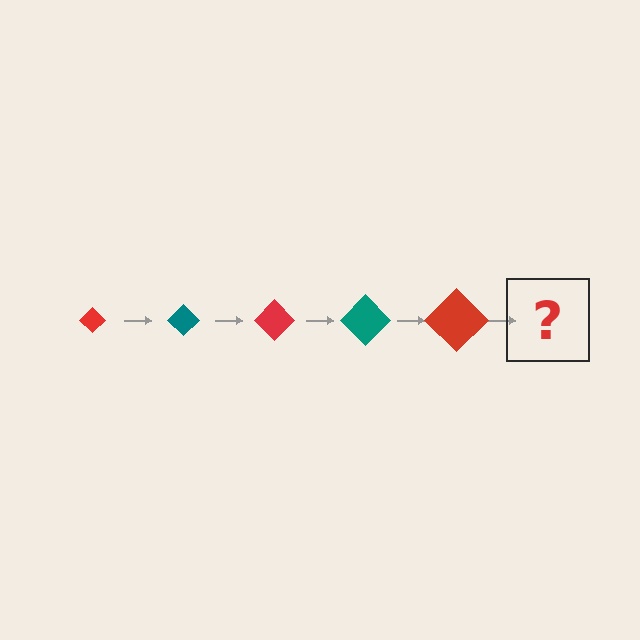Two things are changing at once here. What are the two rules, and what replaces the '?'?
The two rules are that the diamond grows larger each step and the color cycles through red and teal. The '?' should be a teal diamond, larger than the previous one.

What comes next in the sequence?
The next element should be a teal diamond, larger than the previous one.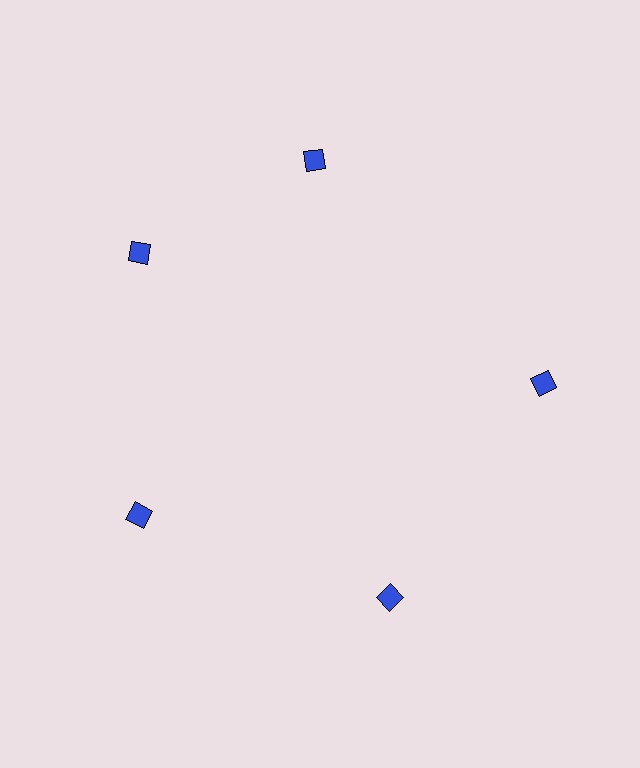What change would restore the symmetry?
The symmetry would be restored by rotating it back into even spacing with its neighbors so that all 5 squares sit at equal angles and equal distance from the center.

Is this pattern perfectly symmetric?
No. The 5 blue squares are arranged in a ring, but one element near the 1 o'clock position is rotated out of alignment along the ring, breaking the 5-fold rotational symmetry.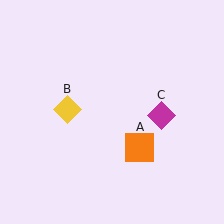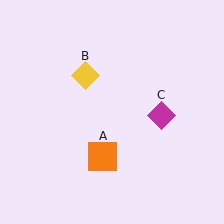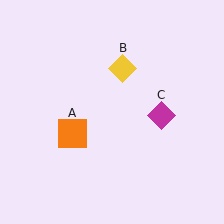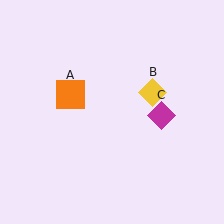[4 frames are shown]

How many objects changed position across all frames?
2 objects changed position: orange square (object A), yellow diamond (object B).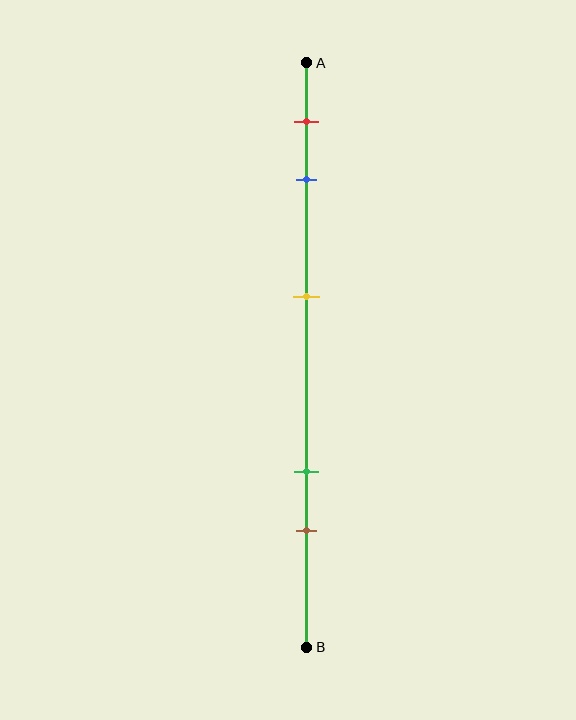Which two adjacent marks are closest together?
The red and blue marks are the closest adjacent pair.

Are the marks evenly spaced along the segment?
No, the marks are not evenly spaced.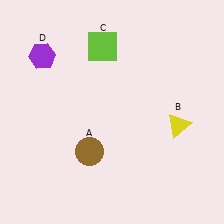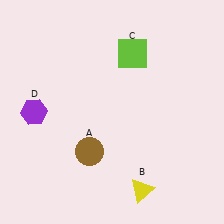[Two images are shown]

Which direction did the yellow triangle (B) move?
The yellow triangle (B) moved down.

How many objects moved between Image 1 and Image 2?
3 objects moved between the two images.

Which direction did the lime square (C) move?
The lime square (C) moved right.